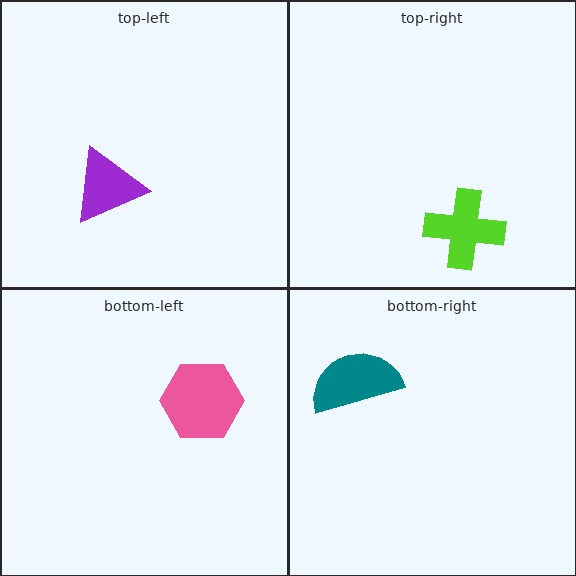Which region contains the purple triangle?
The top-left region.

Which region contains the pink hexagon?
The bottom-left region.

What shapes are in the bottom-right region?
The teal semicircle.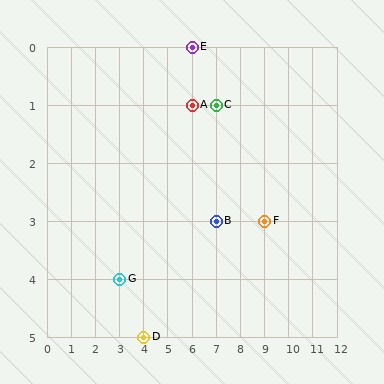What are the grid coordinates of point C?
Point C is at grid coordinates (7, 1).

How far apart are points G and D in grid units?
Points G and D are 1 column and 1 row apart (about 1.4 grid units diagonally).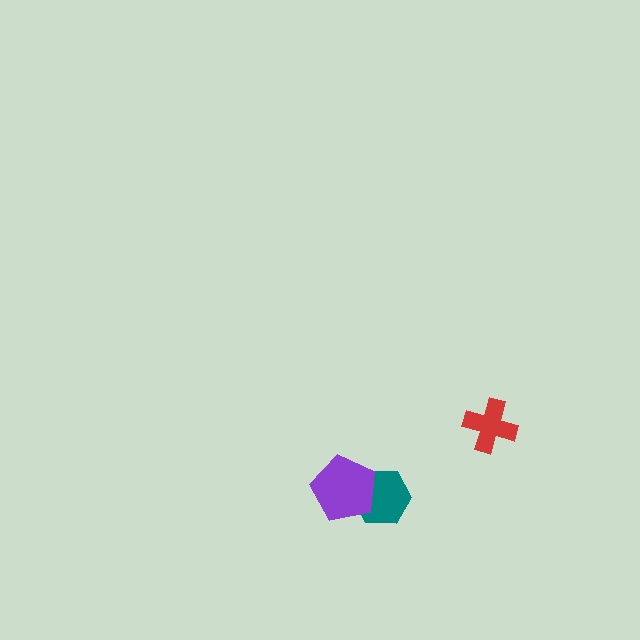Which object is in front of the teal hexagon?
The purple pentagon is in front of the teal hexagon.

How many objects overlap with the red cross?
0 objects overlap with the red cross.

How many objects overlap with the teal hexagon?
1 object overlaps with the teal hexagon.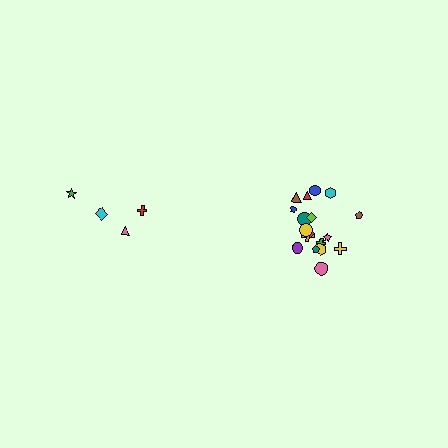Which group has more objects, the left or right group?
The right group.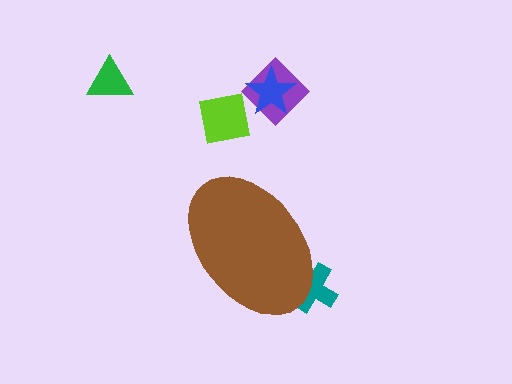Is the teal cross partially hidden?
Yes, the teal cross is partially hidden behind the brown ellipse.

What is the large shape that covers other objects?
A brown ellipse.